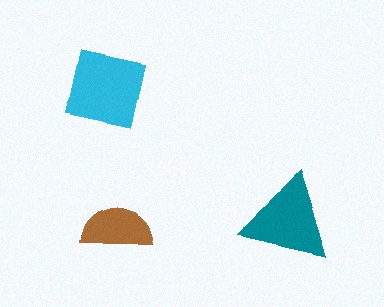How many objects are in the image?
There are 3 objects in the image.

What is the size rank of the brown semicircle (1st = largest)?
3rd.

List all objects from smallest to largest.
The brown semicircle, the teal triangle, the cyan square.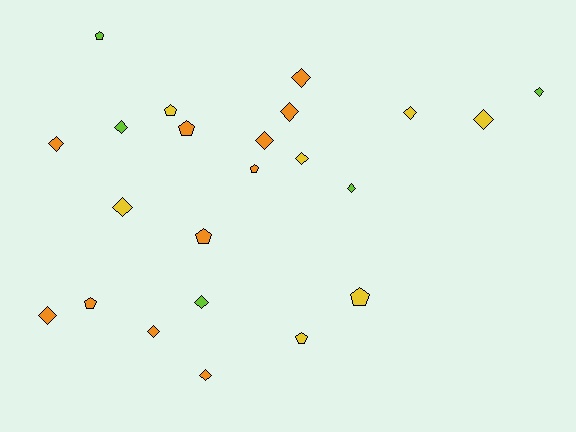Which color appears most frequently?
Orange, with 11 objects.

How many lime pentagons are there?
There is 1 lime pentagon.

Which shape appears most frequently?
Diamond, with 15 objects.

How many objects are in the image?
There are 23 objects.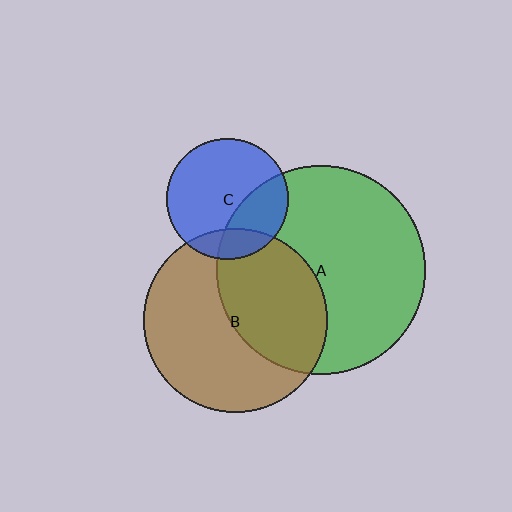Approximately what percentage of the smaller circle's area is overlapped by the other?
Approximately 45%.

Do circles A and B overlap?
Yes.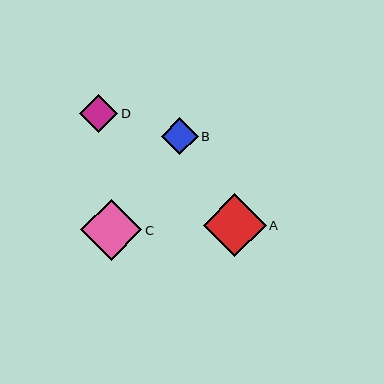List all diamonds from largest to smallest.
From largest to smallest: A, C, D, B.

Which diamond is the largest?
Diamond A is the largest with a size of approximately 63 pixels.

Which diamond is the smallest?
Diamond B is the smallest with a size of approximately 37 pixels.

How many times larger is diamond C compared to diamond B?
Diamond C is approximately 1.7 times the size of diamond B.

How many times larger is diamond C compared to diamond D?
Diamond C is approximately 1.6 times the size of diamond D.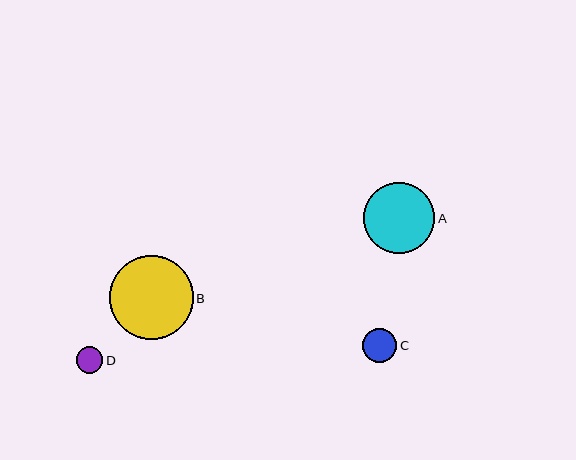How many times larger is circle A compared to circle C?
Circle A is approximately 2.1 times the size of circle C.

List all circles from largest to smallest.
From largest to smallest: B, A, C, D.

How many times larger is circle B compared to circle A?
Circle B is approximately 1.2 times the size of circle A.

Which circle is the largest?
Circle B is the largest with a size of approximately 84 pixels.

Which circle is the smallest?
Circle D is the smallest with a size of approximately 26 pixels.